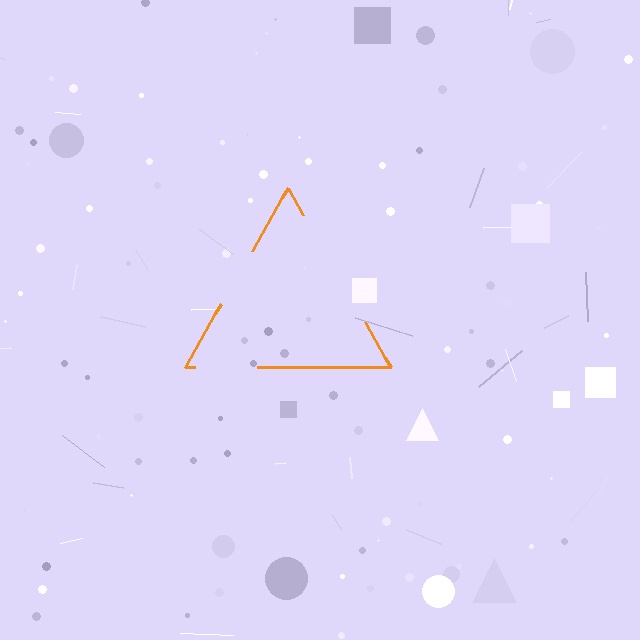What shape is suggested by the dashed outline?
The dashed outline suggests a triangle.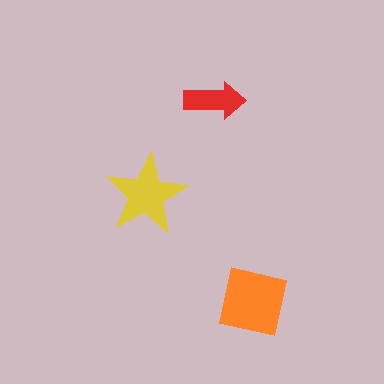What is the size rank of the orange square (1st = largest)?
1st.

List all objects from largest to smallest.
The orange square, the yellow star, the red arrow.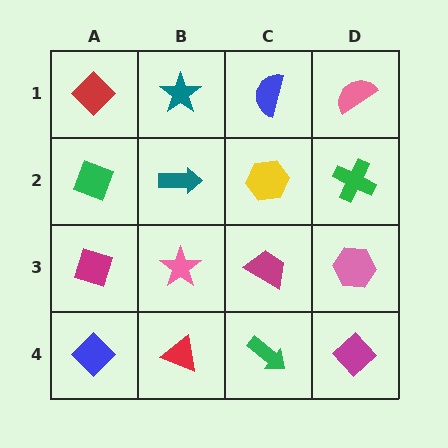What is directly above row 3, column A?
A green diamond.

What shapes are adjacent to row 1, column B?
A teal arrow (row 2, column B), a red diamond (row 1, column A), a blue semicircle (row 1, column C).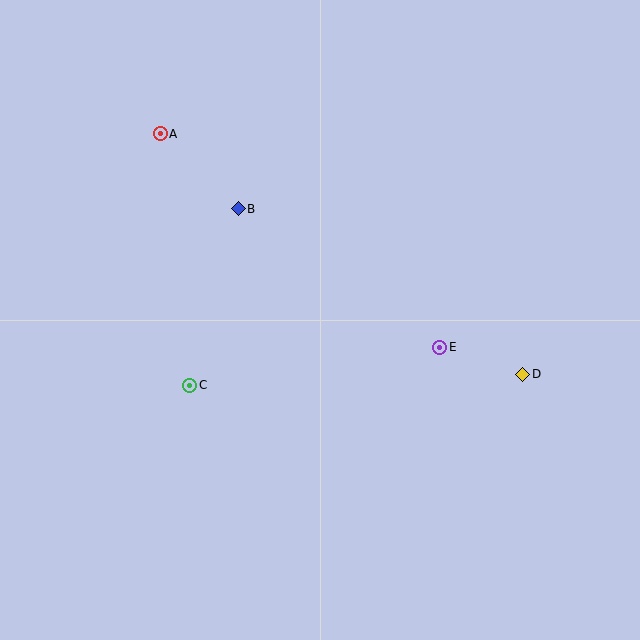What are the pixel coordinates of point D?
Point D is at (523, 374).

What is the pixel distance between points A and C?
The distance between A and C is 253 pixels.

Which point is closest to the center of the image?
Point E at (440, 347) is closest to the center.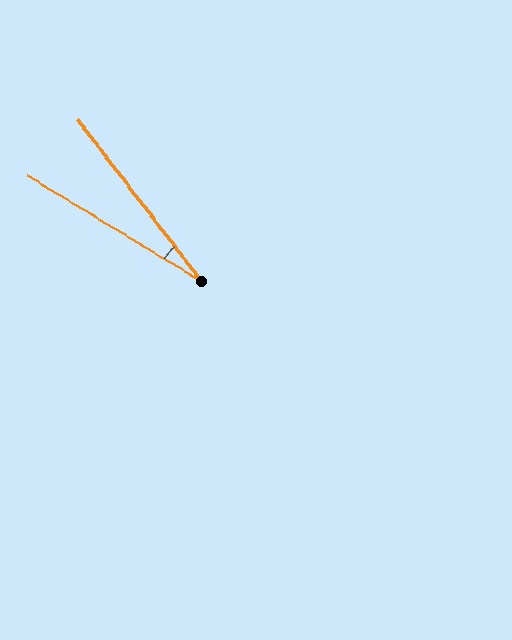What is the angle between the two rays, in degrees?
Approximately 21 degrees.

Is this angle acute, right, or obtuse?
It is acute.